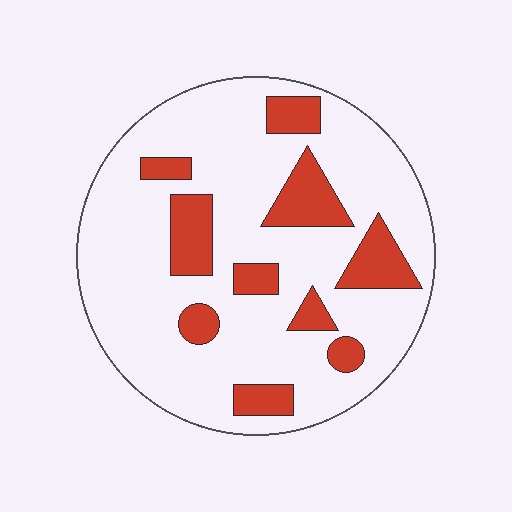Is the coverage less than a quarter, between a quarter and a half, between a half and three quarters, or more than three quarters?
Less than a quarter.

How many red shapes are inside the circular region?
10.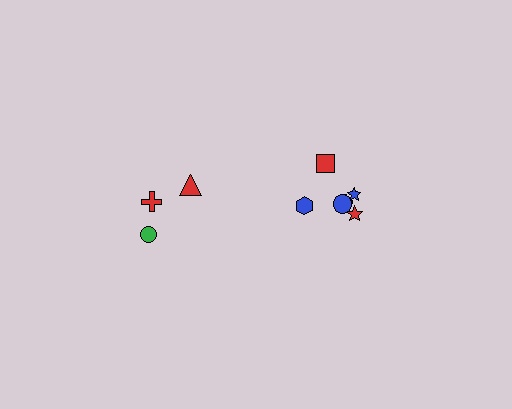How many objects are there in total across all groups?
There are 9 objects.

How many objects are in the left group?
There are 3 objects.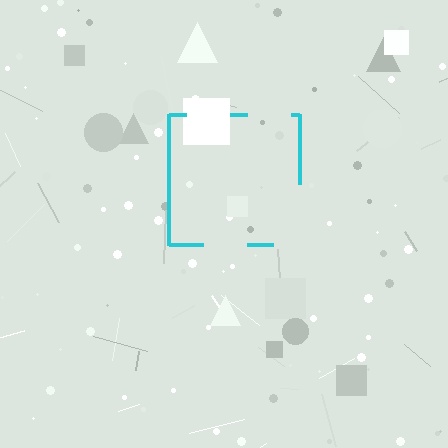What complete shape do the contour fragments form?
The contour fragments form a square.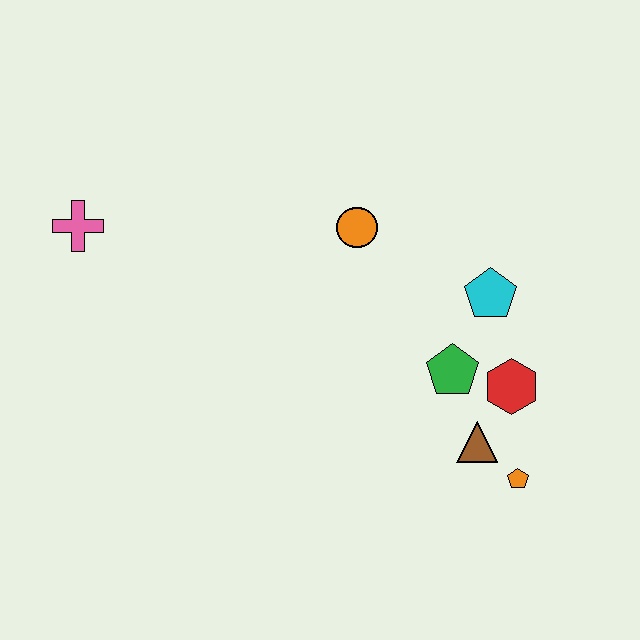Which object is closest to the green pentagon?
The red hexagon is closest to the green pentagon.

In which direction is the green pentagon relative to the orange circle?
The green pentagon is below the orange circle.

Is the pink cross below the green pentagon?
No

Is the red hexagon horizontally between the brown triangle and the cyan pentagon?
No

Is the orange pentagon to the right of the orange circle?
Yes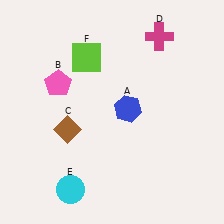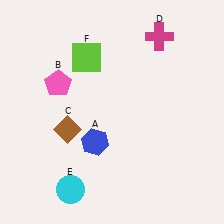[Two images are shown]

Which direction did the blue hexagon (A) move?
The blue hexagon (A) moved down.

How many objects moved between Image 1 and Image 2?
1 object moved between the two images.